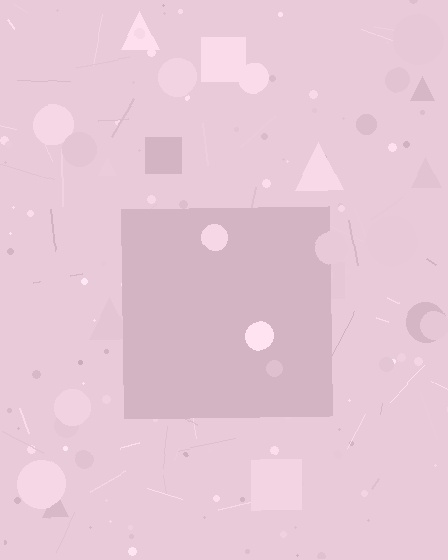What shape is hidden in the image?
A square is hidden in the image.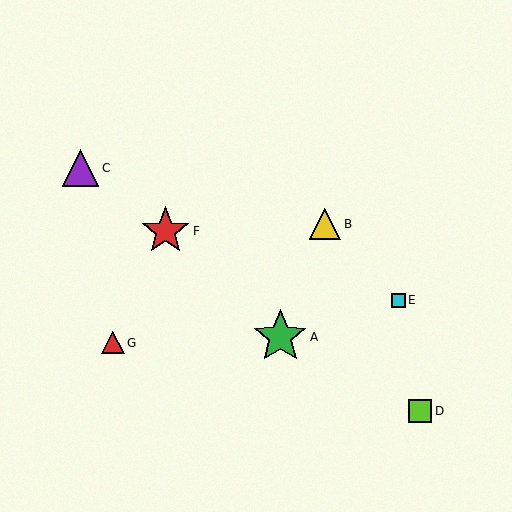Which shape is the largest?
The green star (labeled A) is the largest.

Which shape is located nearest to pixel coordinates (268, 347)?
The green star (labeled A) at (280, 337) is nearest to that location.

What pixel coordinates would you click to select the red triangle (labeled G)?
Click at (113, 343) to select the red triangle G.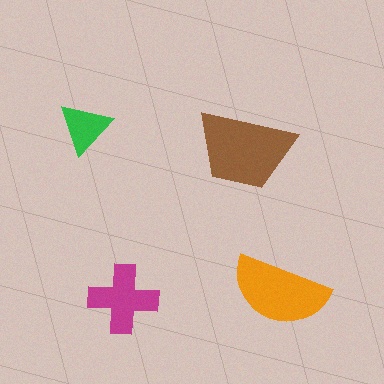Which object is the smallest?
The green triangle.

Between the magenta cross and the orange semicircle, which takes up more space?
The orange semicircle.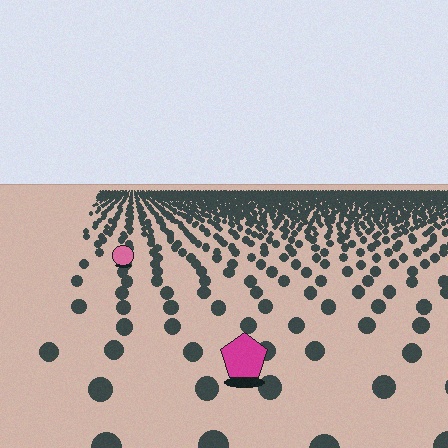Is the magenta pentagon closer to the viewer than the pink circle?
Yes. The magenta pentagon is closer — you can tell from the texture gradient: the ground texture is coarser near it.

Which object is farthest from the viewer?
The pink circle is farthest from the viewer. It appears smaller and the ground texture around it is denser.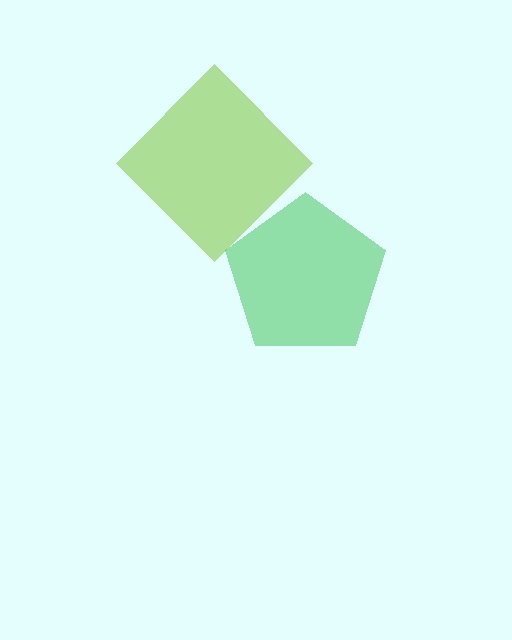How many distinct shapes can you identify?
There are 2 distinct shapes: a lime diamond, a green pentagon.